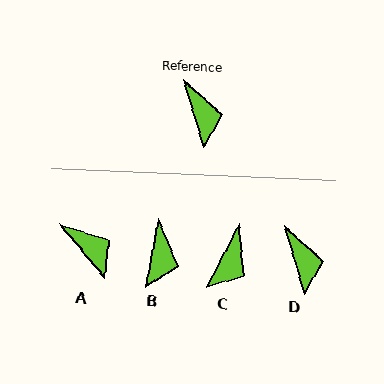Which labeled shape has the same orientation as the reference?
D.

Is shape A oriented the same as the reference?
No, it is off by about 24 degrees.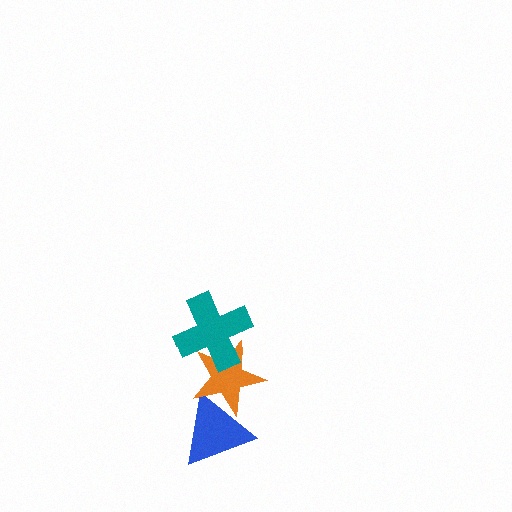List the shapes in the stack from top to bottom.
From top to bottom: the teal cross, the orange star, the blue triangle.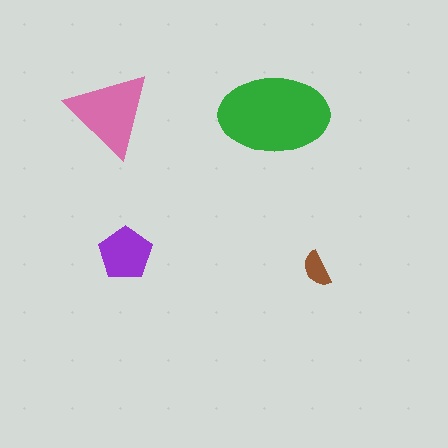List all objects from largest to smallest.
The green ellipse, the pink triangle, the purple pentagon, the brown semicircle.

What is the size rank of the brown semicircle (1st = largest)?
4th.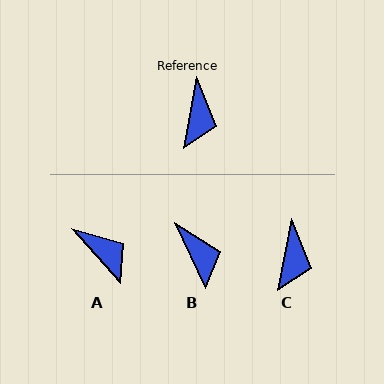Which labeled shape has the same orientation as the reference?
C.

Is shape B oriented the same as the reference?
No, it is off by about 36 degrees.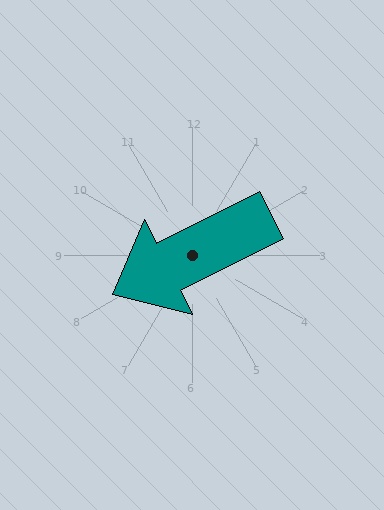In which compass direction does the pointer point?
Southwest.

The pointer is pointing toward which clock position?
Roughly 8 o'clock.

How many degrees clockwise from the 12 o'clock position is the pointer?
Approximately 243 degrees.